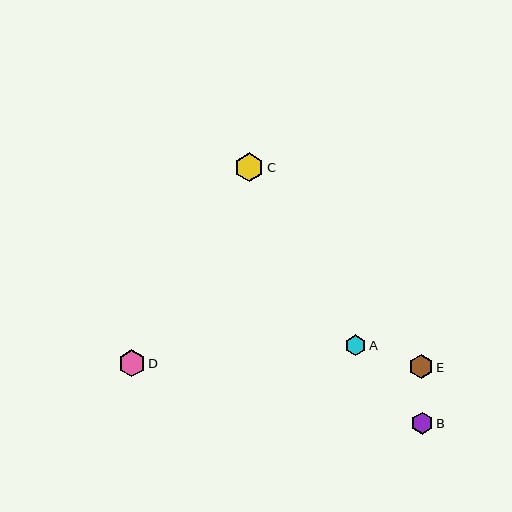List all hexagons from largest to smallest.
From largest to smallest: C, D, E, B, A.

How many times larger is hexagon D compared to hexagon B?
Hexagon D is approximately 1.2 times the size of hexagon B.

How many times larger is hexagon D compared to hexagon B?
Hexagon D is approximately 1.2 times the size of hexagon B.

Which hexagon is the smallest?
Hexagon A is the smallest with a size of approximately 20 pixels.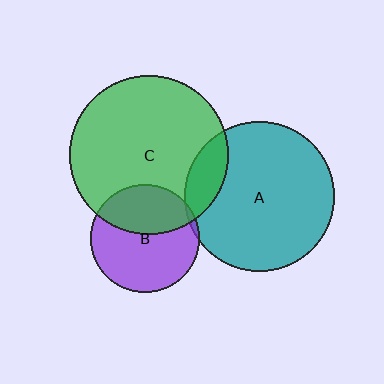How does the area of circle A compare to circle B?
Approximately 1.9 times.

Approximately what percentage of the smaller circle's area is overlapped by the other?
Approximately 15%.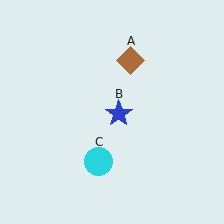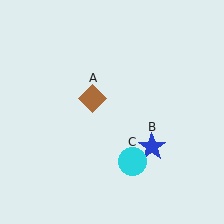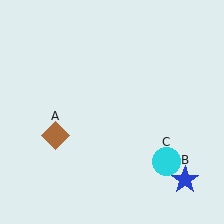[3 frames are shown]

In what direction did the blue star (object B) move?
The blue star (object B) moved down and to the right.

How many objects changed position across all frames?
3 objects changed position: brown diamond (object A), blue star (object B), cyan circle (object C).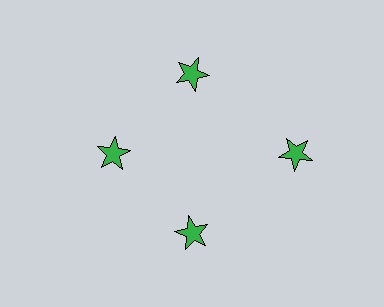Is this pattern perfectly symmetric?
No. The 4 green stars are arranged in a ring, but one element near the 3 o'clock position is pushed outward from the center, breaking the 4-fold rotational symmetry.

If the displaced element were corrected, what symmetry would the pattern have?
It would have 4-fold rotational symmetry — the pattern would map onto itself every 90 degrees.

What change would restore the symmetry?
The symmetry would be restored by moving it inward, back onto the ring so that all 4 stars sit at equal angles and equal distance from the center.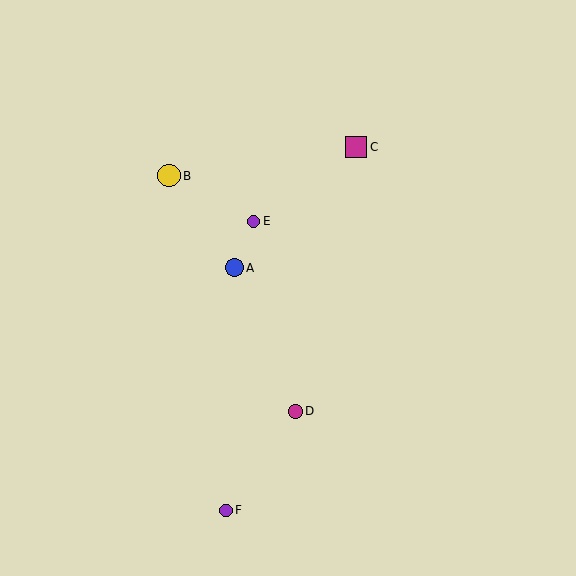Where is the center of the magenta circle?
The center of the magenta circle is at (295, 412).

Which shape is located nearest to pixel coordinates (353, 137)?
The magenta square (labeled C) at (356, 147) is nearest to that location.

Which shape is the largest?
The yellow circle (labeled B) is the largest.